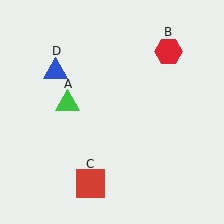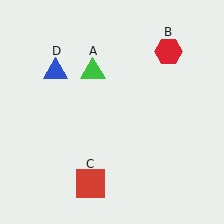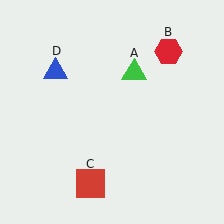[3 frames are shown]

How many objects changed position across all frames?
1 object changed position: green triangle (object A).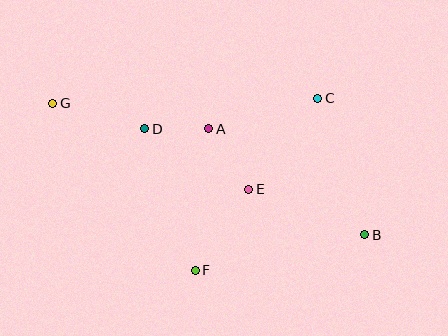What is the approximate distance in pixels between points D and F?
The distance between D and F is approximately 150 pixels.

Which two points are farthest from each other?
Points B and G are farthest from each other.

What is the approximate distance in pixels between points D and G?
The distance between D and G is approximately 95 pixels.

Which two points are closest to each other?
Points A and D are closest to each other.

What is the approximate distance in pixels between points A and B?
The distance between A and B is approximately 188 pixels.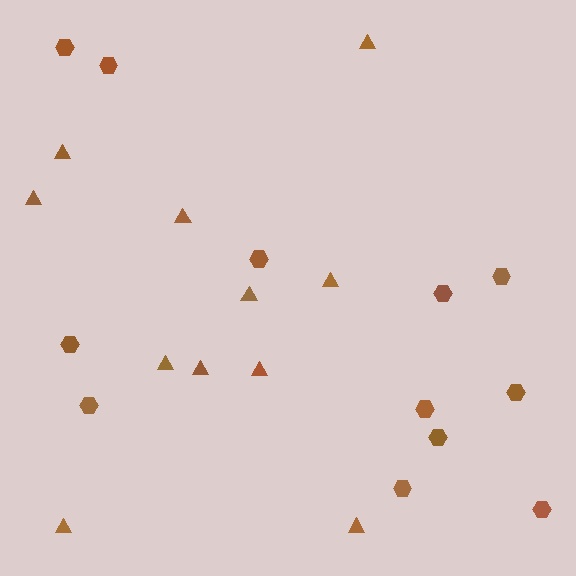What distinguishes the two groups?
There are 2 groups: one group of hexagons (12) and one group of triangles (11).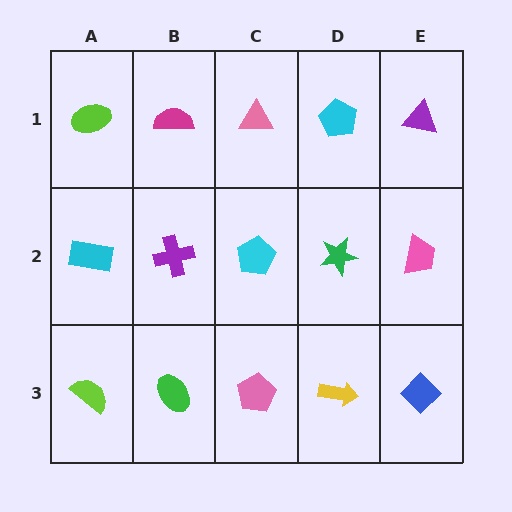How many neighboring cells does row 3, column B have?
3.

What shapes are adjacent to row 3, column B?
A purple cross (row 2, column B), a lime semicircle (row 3, column A), a pink pentagon (row 3, column C).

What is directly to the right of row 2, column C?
A green star.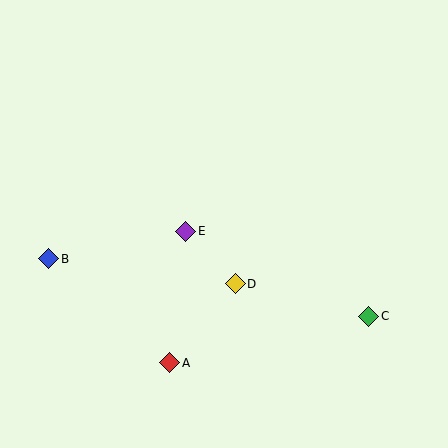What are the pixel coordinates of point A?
Point A is at (170, 363).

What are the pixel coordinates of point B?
Point B is at (49, 259).